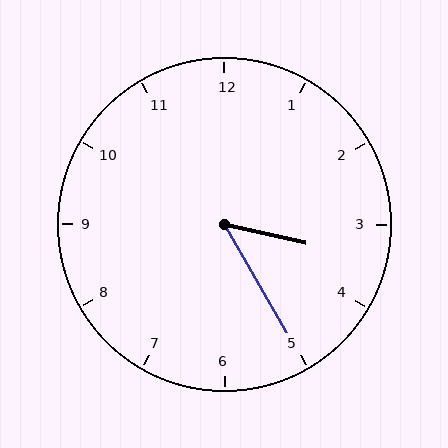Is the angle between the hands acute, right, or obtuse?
It is acute.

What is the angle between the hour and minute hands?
Approximately 48 degrees.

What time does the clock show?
3:25.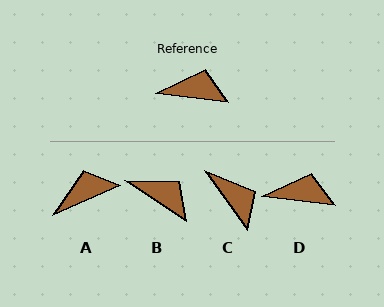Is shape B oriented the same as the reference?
No, it is off by about 26 degrees.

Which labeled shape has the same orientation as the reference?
D.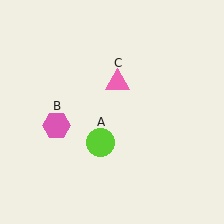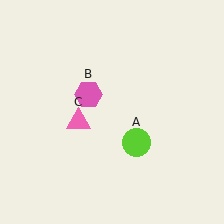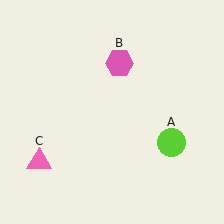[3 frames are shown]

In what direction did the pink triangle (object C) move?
The pink triangle (object C) moved down and to the left.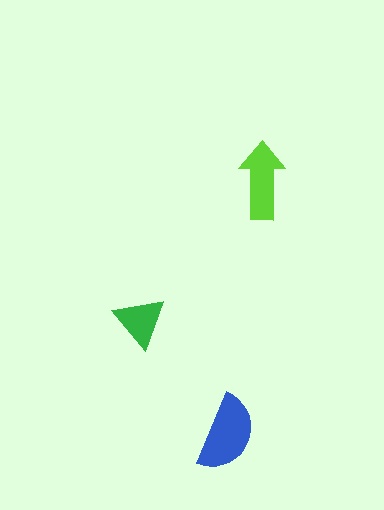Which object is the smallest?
The green triangle.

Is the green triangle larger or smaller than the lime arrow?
Smaller.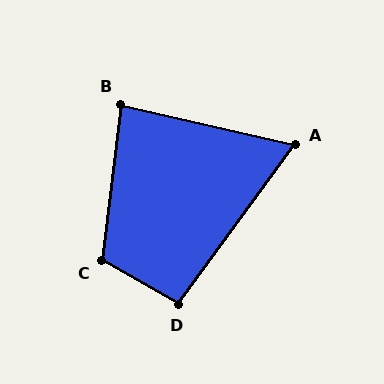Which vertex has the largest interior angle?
C, at approximately 113 degrees.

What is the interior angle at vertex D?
Approximately 96 degrees (obtuse).